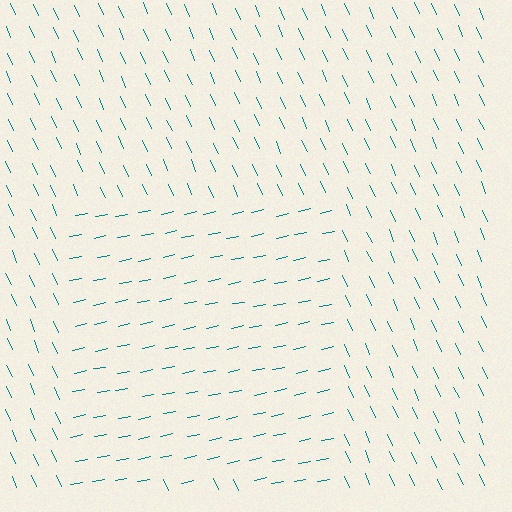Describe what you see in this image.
The image is filled with small teal line segments. A rectangle region in the image has lines oriented differently from the surrounding lines, creating a visible texture boundary.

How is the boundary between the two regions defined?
The boundary is defined purely by a change in line orientation (approximately 78 degrees difference). All lines are the same color and thickness.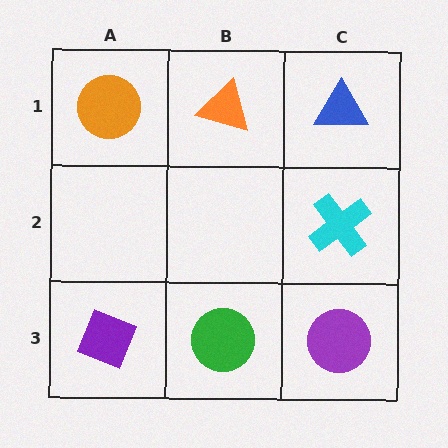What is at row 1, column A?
An orange circle.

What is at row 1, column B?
An orange triangle.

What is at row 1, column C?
A blue triangle.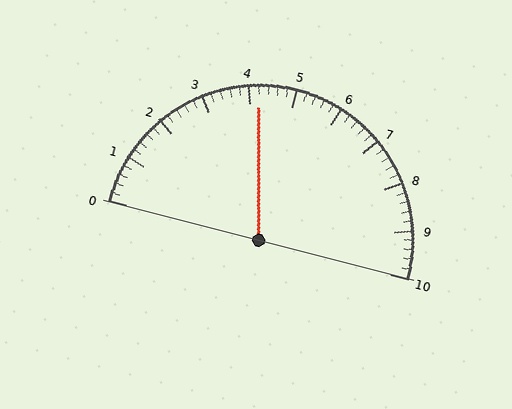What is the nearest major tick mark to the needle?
The nearest major tick mark is 4.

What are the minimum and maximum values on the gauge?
The gauge ranges from 0 to 10.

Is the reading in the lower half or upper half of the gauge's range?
The reading is in the lower half of the range (0 to 10).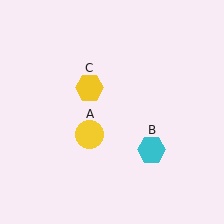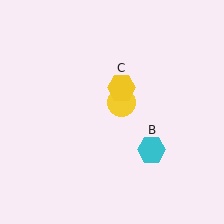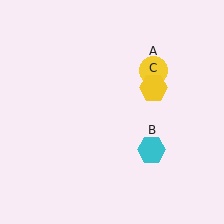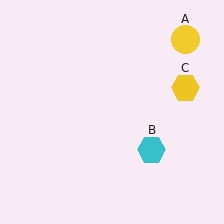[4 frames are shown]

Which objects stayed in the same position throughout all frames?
Cyan hexagon (object B) remained stationary.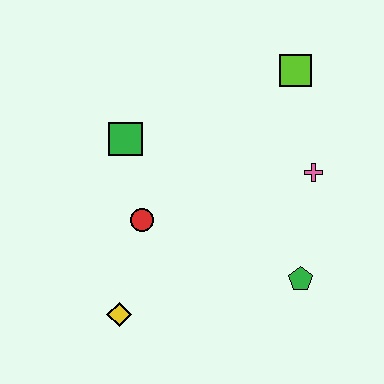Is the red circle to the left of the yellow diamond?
No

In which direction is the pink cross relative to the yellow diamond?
The pink cross is to the right of the yellow diamond.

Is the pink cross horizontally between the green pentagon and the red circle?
No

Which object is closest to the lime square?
The pink cross is closest to the lime square.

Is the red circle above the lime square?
No